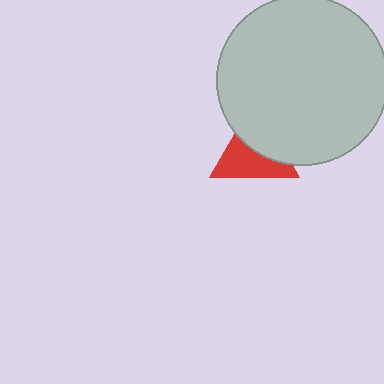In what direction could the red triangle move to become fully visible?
The red triangle could move down. That would shift it out from behind the light gray circle entirely.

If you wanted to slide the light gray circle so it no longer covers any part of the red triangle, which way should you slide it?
Slide it up — that is the most direct way to separate the two shapes.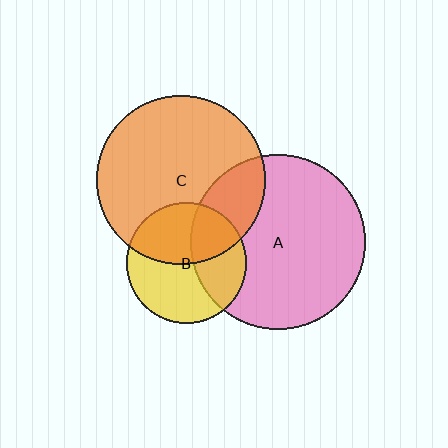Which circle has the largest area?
Circle A (pink).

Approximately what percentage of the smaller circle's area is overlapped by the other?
Approximately 25%.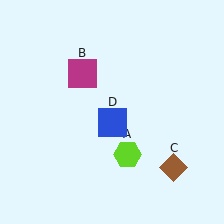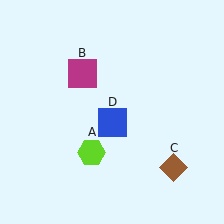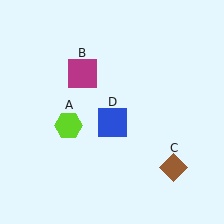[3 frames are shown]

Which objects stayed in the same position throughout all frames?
Magenta square (object B) and brown diamond (object C) and blue square (object D) remained stationary.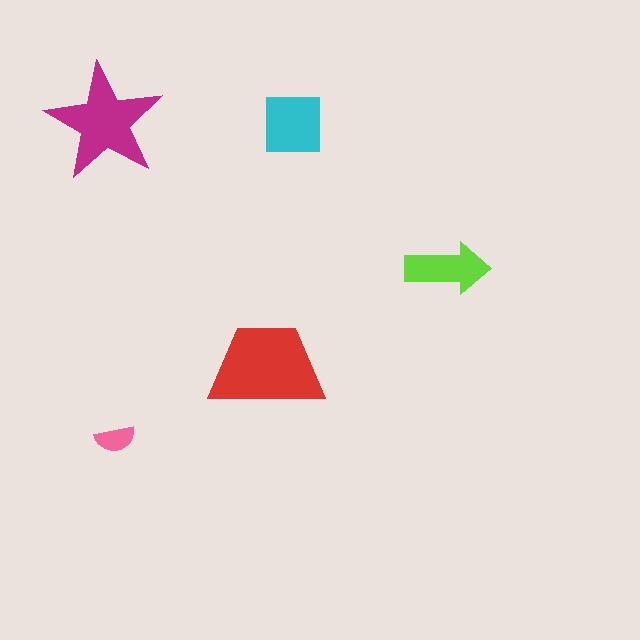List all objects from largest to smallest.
The red trapezoid, the magenta star, the cyan square, the lime arrow, the pink semicircle.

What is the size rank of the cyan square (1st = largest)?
3rd.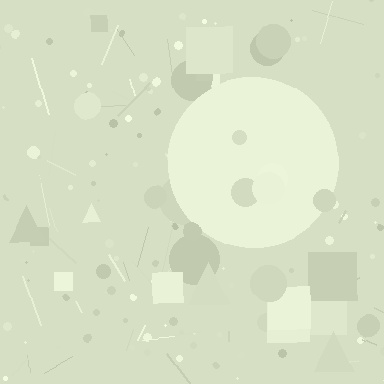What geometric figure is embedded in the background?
A circle is embedded in the background.